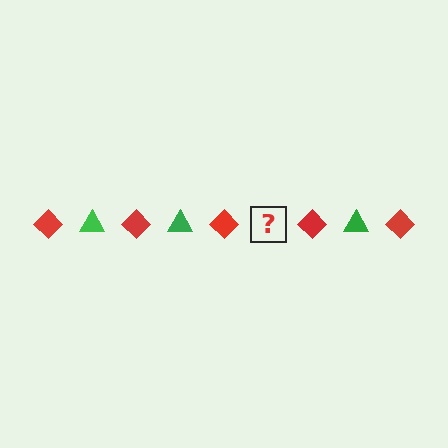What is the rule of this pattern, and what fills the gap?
The rule is that the pattern alternates between red diamond and green triangle. The gap should be filled with a green triangle.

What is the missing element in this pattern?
The missing element is a green triangle.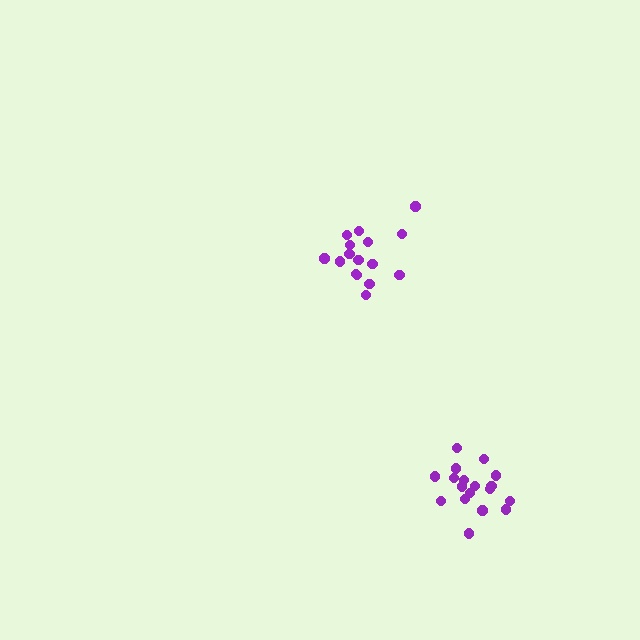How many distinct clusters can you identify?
There are 2 distinct clusters.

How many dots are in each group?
Group 1: 16 dots, Group 2: 18 dots (34 total).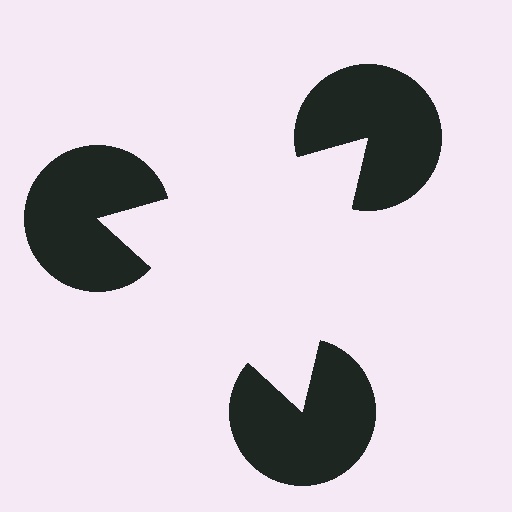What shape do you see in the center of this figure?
An illusory triangle — its edges are inferred from the aligned wedge cuts in the pac-man discs, not physically drawn.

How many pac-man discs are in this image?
There are 3 — one at each vertex of the illusory triangle.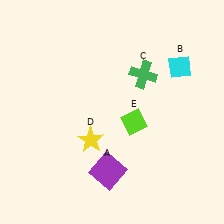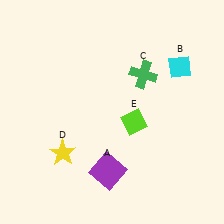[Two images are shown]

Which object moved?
The yellow star (D) moved left.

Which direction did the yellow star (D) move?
The yellow star (D) moved left.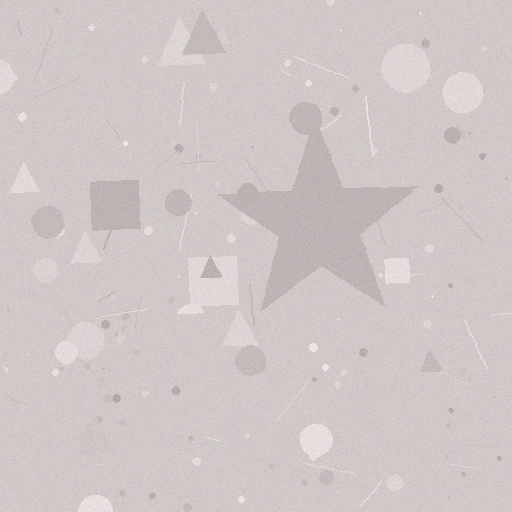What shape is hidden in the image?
A star is hidden in the image.